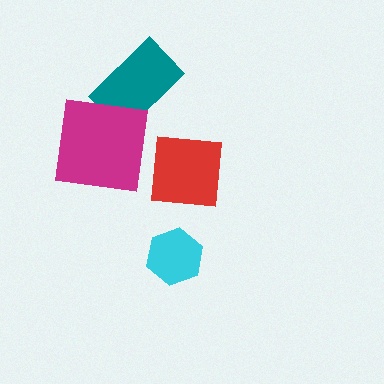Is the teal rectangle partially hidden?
Yes, it is partially covered by another shape.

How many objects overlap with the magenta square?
1 object overlaps with the magenta square.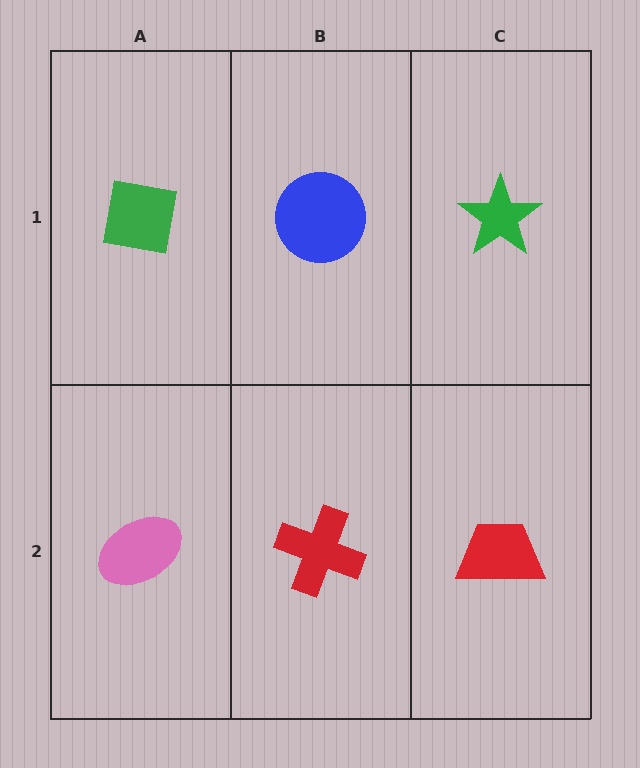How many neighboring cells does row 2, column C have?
2.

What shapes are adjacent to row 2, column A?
A green square (row 1, column A), a red cross (row 2, column B).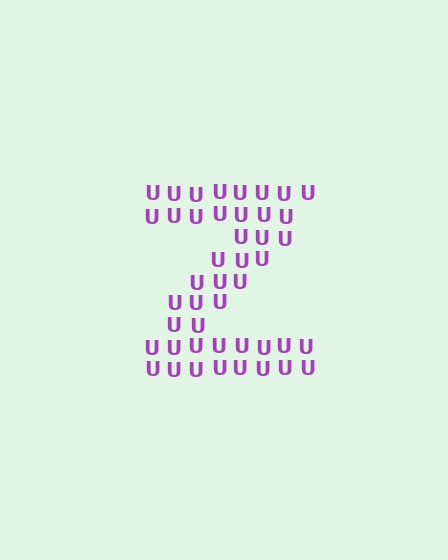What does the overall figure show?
The overall figure shows the letter Z.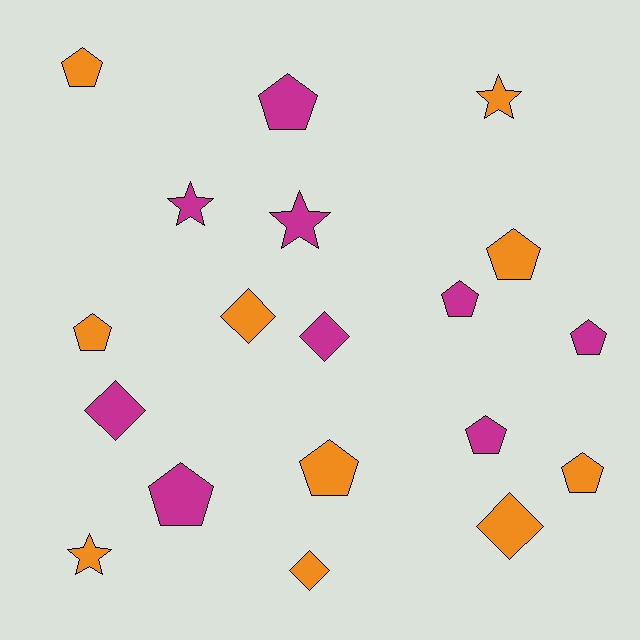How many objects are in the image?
There are 19 objects.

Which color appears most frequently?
Orange, with 10 objects.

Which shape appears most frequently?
Pentagon, with 10 objects.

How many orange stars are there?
There are 2 orange stars.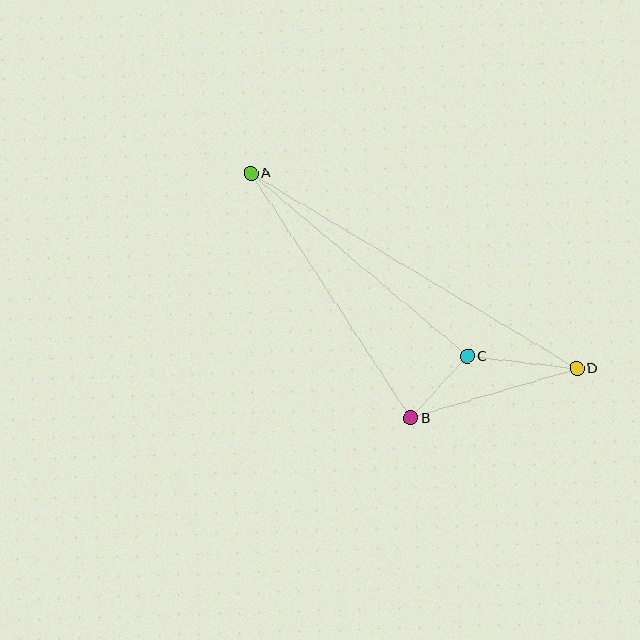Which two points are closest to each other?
Points B and C are closest to each other.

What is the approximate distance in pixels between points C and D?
The distance between C and D is approximately 110 pixels.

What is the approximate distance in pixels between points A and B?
The distance between A and B is approximately 293 pixels.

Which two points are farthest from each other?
Points A and D are farthest from each other.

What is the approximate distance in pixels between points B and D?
The distance between B and D is approximately 173 pixels.